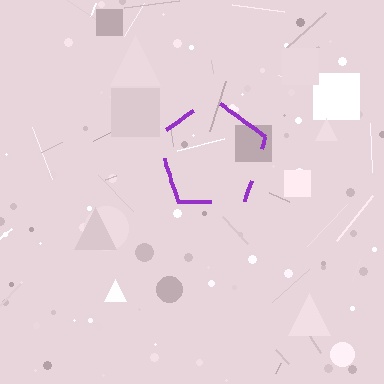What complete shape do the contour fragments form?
The contour fragments form a pentagon.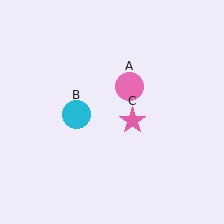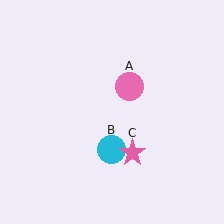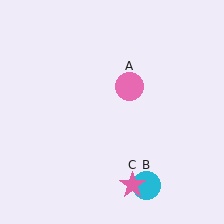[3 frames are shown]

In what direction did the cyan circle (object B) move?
The cyan circle (object B) moved down and to the right.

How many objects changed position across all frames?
2 objects changed position: cyan circle (object B), pink star (object C).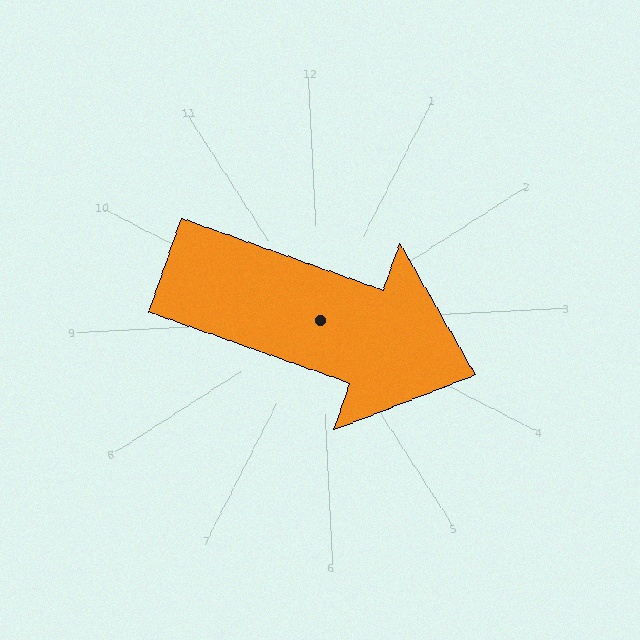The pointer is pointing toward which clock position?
Roughly 4 o'clock.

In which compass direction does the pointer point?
East.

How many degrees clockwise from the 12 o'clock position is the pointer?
Approximately 112 degrees.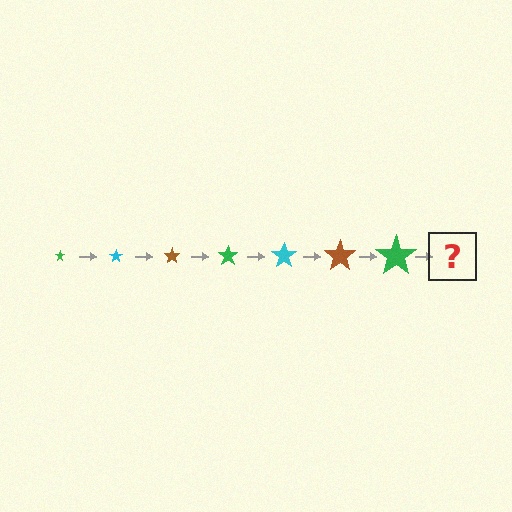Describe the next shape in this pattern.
It should be a cyan star, larger than the previous one.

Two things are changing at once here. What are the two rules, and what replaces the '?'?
The two rules are that the star grows larger each step and the color cycles through green, cyan, and brown. The '?' should be a cyan star, larger than the previous one.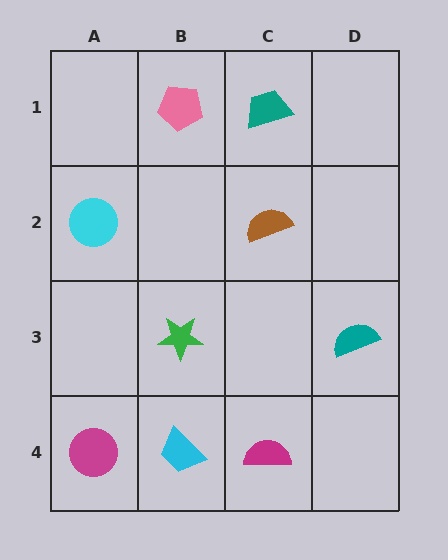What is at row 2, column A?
A cyan circle.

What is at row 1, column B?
A pink pentagon.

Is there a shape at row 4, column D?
No, that cell is empty.